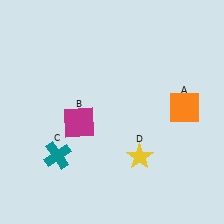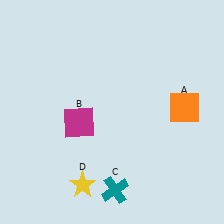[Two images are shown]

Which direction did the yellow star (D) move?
The yellow star (D) moved left.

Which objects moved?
The objects that moved are: the teal cross (C), the yellow star (D).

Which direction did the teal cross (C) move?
The teal cross (C) moved right.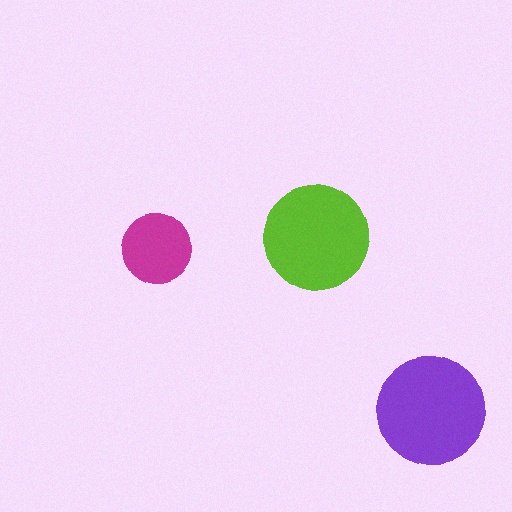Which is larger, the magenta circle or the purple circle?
The purple one.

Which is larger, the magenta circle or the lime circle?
The lime one.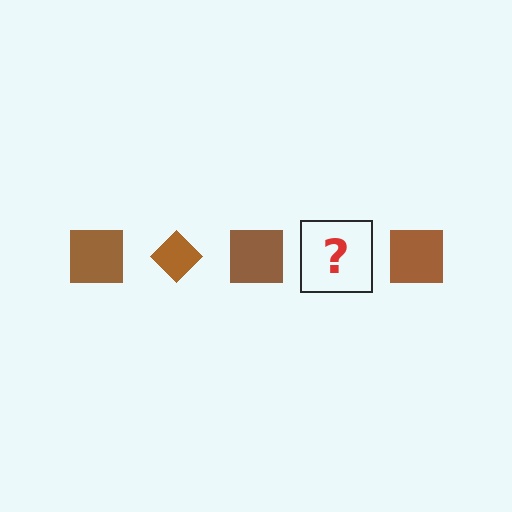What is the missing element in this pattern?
The missing element is a brown diamond.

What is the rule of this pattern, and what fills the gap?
The rule is that the pattern cycles through square, diamond shapes in brown. The gap should be filled with a brown diamond.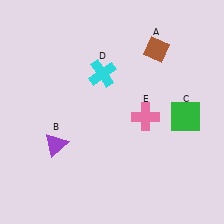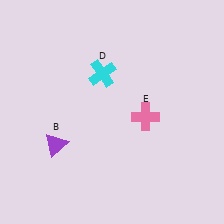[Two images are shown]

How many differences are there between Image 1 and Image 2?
There are 2 differences between the two images.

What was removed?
The green square (C), the brown diamond (A) were removed in Image 2.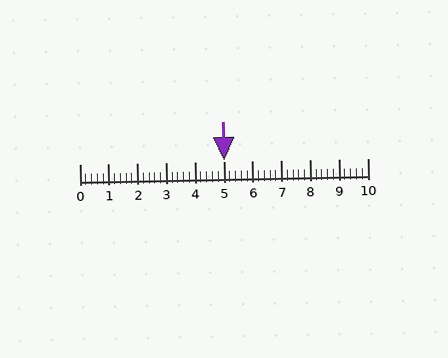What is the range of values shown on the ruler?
The ruler shows values from 0 to 10.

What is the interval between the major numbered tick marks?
The major tick marks are spaced 1 units apart.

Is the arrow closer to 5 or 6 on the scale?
The arrow is closer to 5.